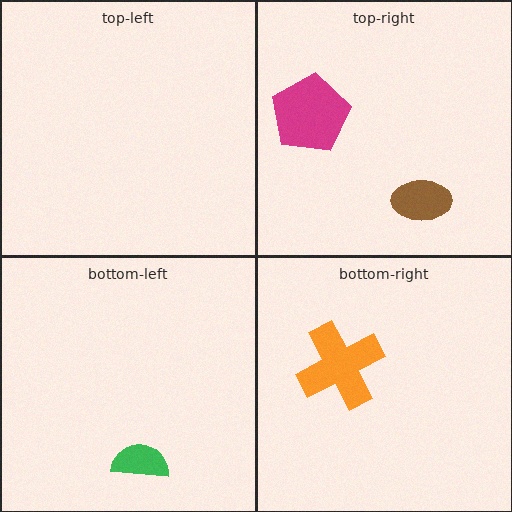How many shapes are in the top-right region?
2.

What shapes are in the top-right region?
The brown ellipse, the magenta pentagon.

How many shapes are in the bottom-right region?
1.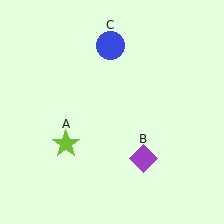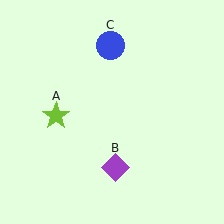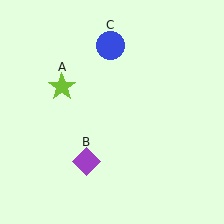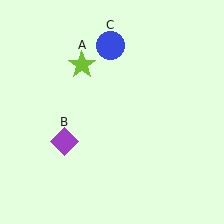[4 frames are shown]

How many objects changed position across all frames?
2 objects changed position: lime star (object A), purple diamond (object B).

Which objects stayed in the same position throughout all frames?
Blue circle (object C) remained stationary.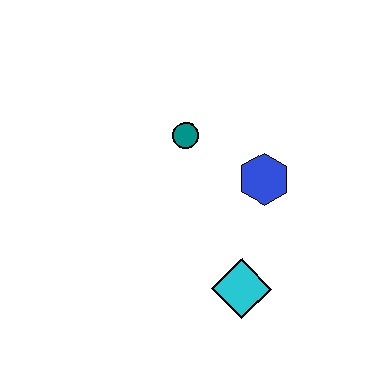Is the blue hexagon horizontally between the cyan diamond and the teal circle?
No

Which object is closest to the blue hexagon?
The teal circle is closest to the blue hexagon.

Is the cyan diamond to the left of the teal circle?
No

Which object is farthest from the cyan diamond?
The teal circle is farthest from the cyan diamond.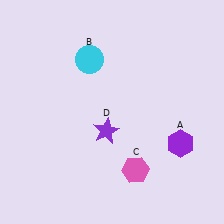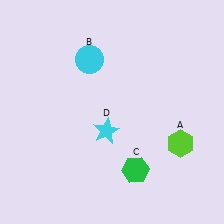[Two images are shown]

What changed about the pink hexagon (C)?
In Image 1, C is pink. In Image 2, it changed to green.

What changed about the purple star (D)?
In Image 1, D is purple. In Image 2, it changed to cyan.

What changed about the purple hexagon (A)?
In Image 1, A is purple. In Image 2, it changed to lime.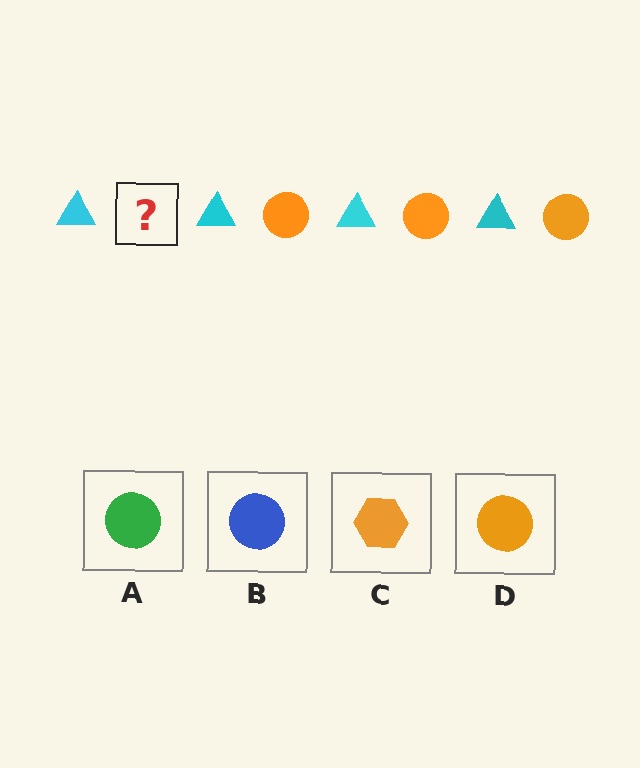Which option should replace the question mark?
Option D.